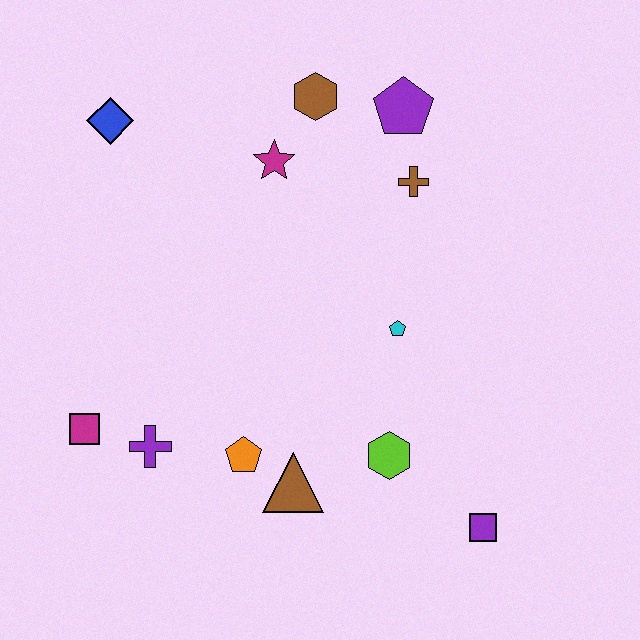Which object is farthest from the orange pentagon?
The purple pentagon is farthest from the orange pentagon.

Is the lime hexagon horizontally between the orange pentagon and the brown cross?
Yes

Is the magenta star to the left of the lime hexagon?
Yes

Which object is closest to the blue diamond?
The magenta star is closest to the blue diamond.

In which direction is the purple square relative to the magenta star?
The purple square is below the magenta star.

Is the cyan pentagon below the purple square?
No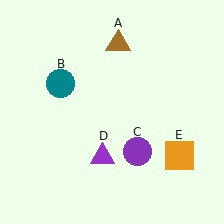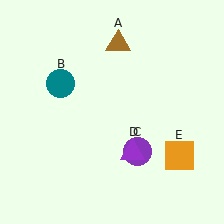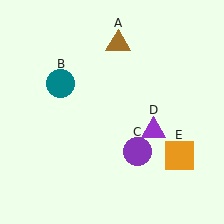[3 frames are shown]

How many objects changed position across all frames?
1 object changed position: purple triangle (object D).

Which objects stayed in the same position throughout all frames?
Brown triangle (object A) and teal circle (object B) and purple circle (object C) and orange square (object E) remained stationary.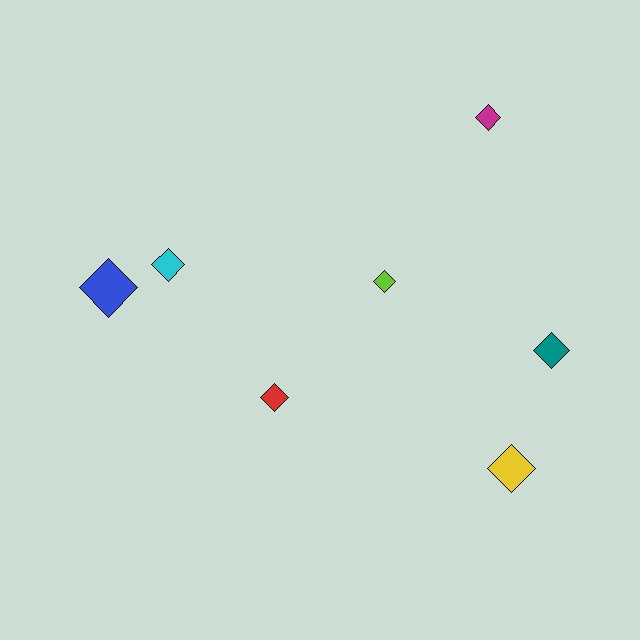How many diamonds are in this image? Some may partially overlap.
There are 7 diamonds.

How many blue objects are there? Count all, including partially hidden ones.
There is 1 blue object.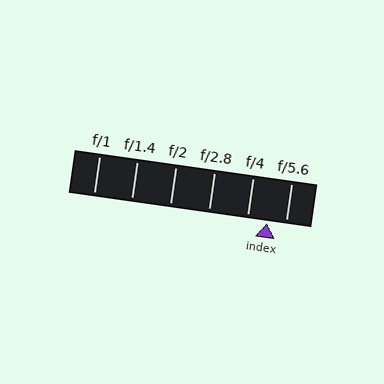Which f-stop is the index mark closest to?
The index mark is closest to f/5.6.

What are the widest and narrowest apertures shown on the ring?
The widest aperture shown is f/1 and the narrowest is f/5.6.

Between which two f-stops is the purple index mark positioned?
The index mark is between f/4 and f/5.6.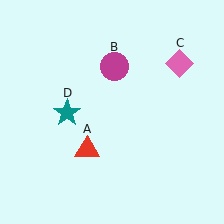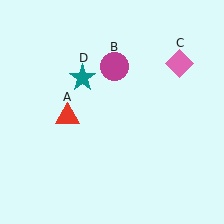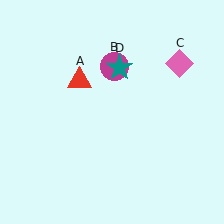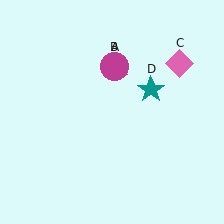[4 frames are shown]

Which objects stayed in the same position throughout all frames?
Magenta circle (object B) and pink diamond (object C) remained stationary.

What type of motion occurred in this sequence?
The red triangle (object A), teal star (object D) rotated clockwise around the center of the scene.